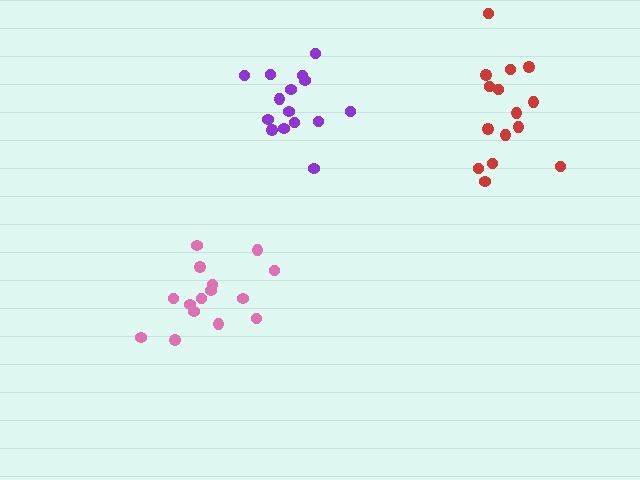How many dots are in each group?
Group 1: 15 dots, Group 2: 15 dots, Group 3: 15 dots (45 total).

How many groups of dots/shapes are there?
There are 3 groups.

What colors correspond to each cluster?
The clusters are colored: pink, red, purple.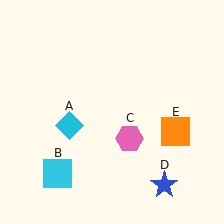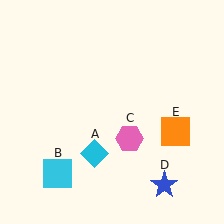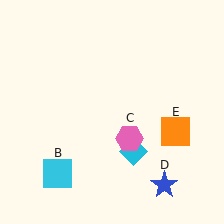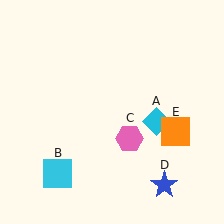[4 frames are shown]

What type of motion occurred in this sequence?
The cyan diamond (object A) rotated counterclockwise around the center of the scene.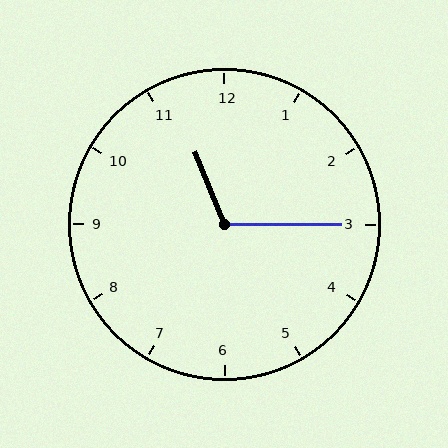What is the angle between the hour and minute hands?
Approximately 112 degrees.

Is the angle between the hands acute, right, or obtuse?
It is obtuse.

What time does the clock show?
11:15.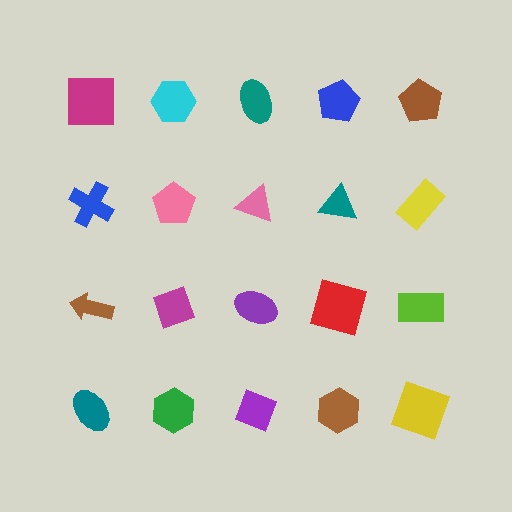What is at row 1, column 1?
A magenta square.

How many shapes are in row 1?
5 shapes.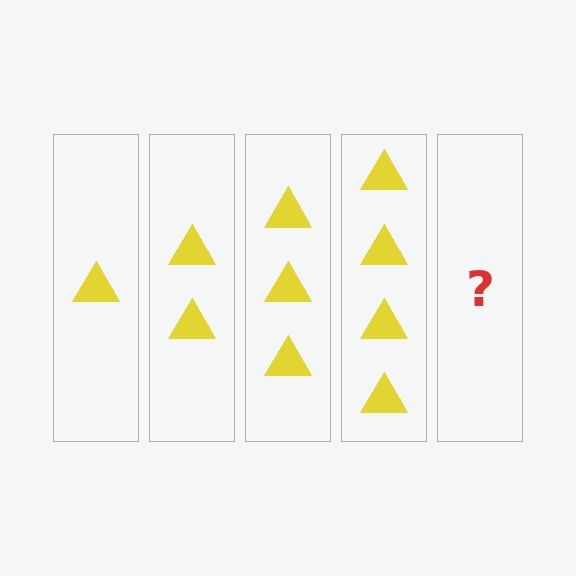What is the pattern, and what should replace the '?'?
The pattern is that each step adds one more triangle. The '?' should be 5 triangles.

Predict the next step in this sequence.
The next step is 5 triangles.